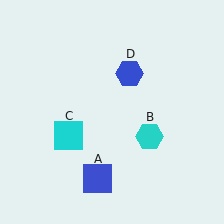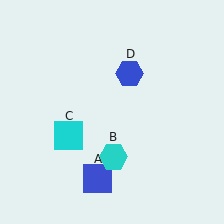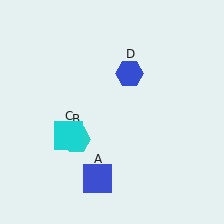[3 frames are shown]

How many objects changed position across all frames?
1 object changed position: cyan hexagon (object B).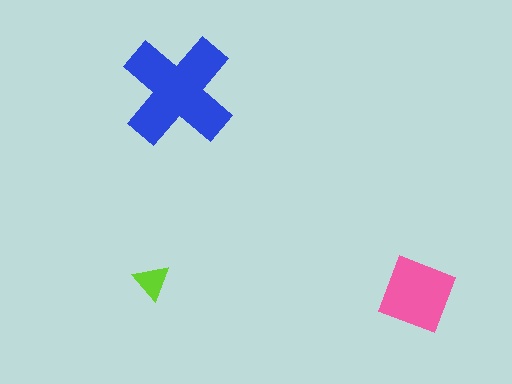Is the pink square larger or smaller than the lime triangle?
Larger.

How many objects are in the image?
There are 3 objects in the image.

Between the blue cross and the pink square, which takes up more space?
The blue cross.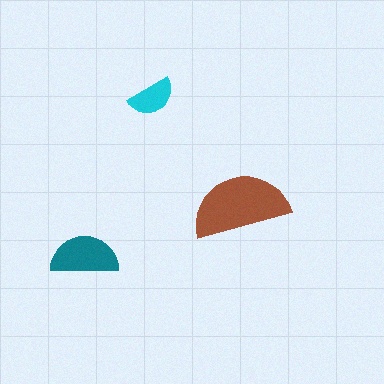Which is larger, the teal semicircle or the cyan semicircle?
The teal one.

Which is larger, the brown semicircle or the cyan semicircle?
The brown one.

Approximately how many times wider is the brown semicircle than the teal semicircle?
About 1.5 times wider.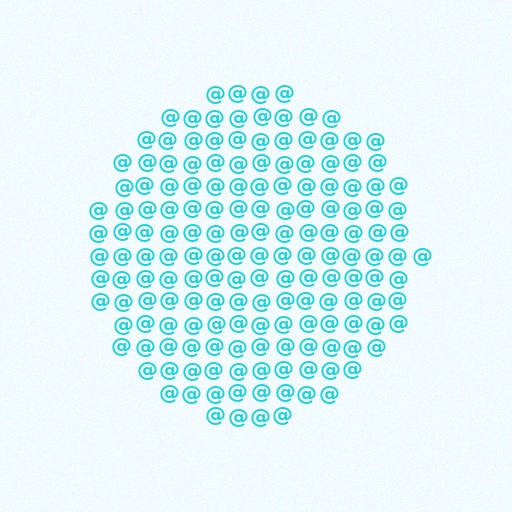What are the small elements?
The small elements are at signs.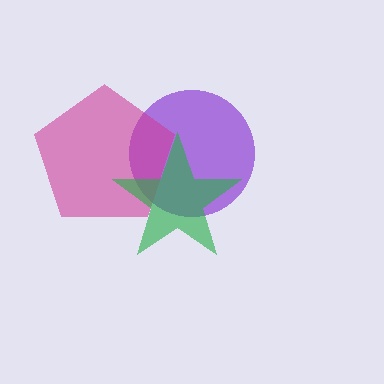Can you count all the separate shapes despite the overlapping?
Yes, there are 3 separate shapes.